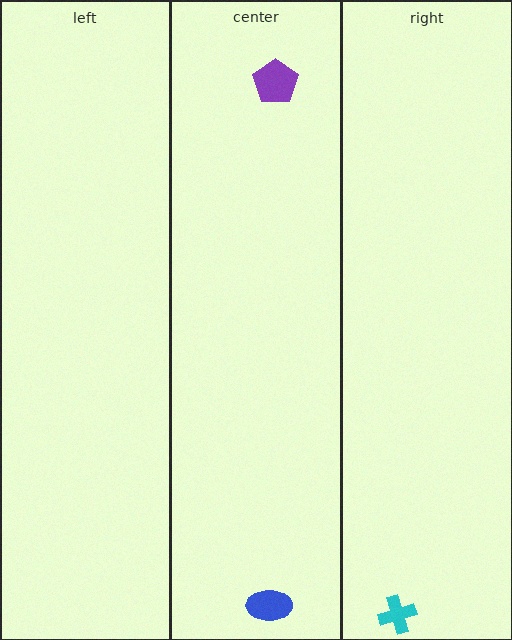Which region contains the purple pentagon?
The center region.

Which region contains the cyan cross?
The right region.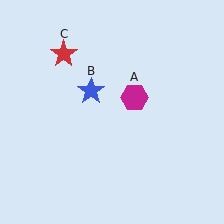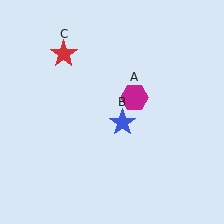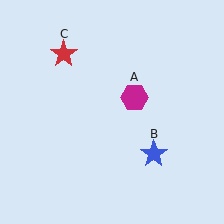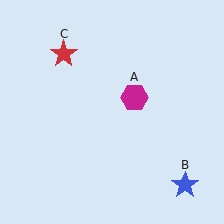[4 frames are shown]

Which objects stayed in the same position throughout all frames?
Magenta hexagon (object A) and red star (object C) remained stationary.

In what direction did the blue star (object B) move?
The blue star (object B) moved down and to the right.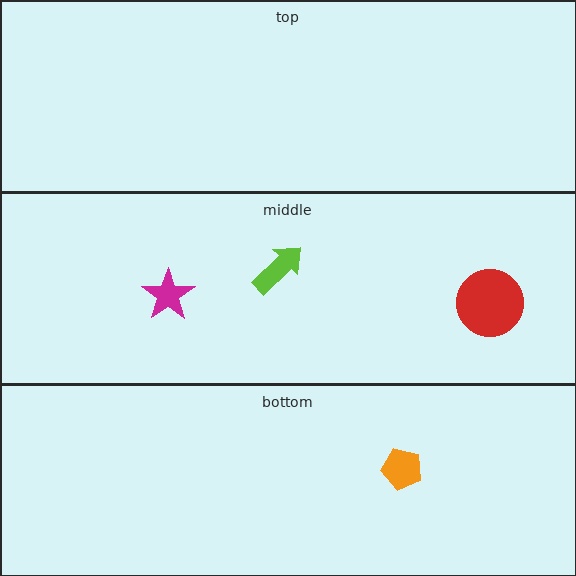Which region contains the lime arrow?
The middle region.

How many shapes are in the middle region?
3.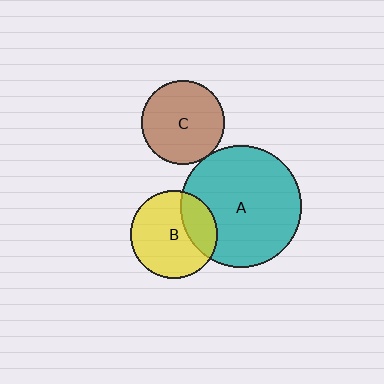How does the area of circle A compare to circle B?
Approximately 1.9 times.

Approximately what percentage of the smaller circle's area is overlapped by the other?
Approximately 25%.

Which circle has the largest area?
Circle A (teal).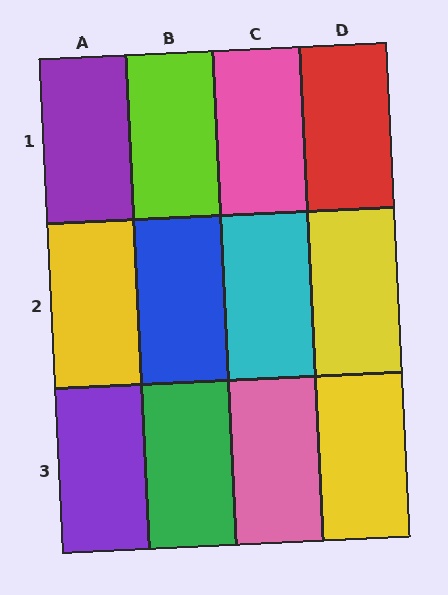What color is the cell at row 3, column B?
Green.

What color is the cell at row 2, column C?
Cyan.